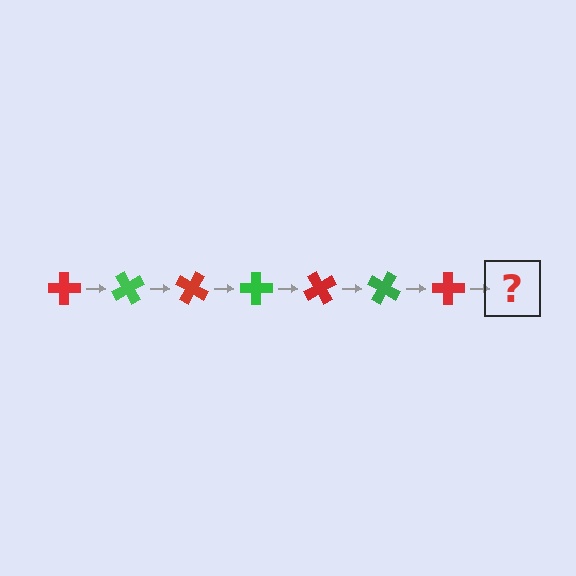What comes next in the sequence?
The next element should be a green cross, rotated 420 degrees from the start.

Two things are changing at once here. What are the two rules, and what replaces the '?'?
The two rules are that it rotates 60 degrees each step and the color cycles through red and green. The '?' should be a green cross, rotated 420 degrees from the start.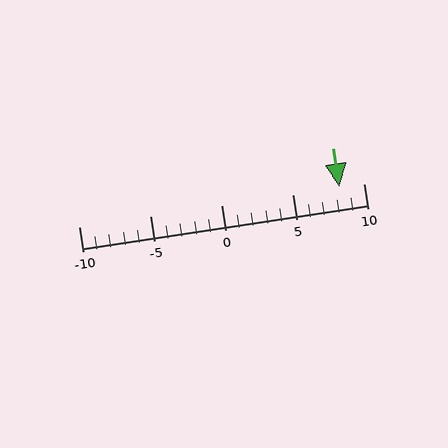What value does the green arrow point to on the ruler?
The green arrow points to approximately 8.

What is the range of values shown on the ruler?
The ruler shows values from -10 to 10.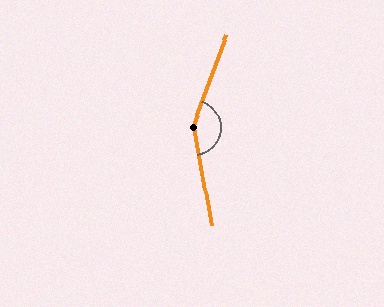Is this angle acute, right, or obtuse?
It is obtuse.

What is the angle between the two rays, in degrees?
Approximately 150 degrees.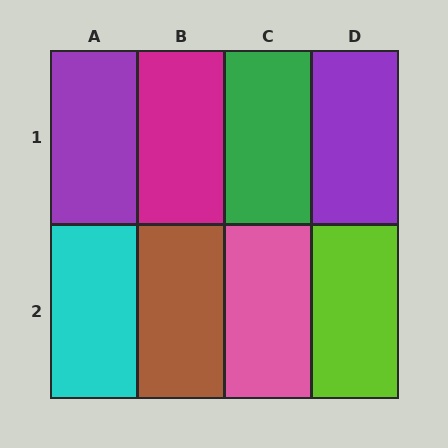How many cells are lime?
1 cell is lime.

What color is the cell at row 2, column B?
Brown.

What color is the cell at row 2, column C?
Pink.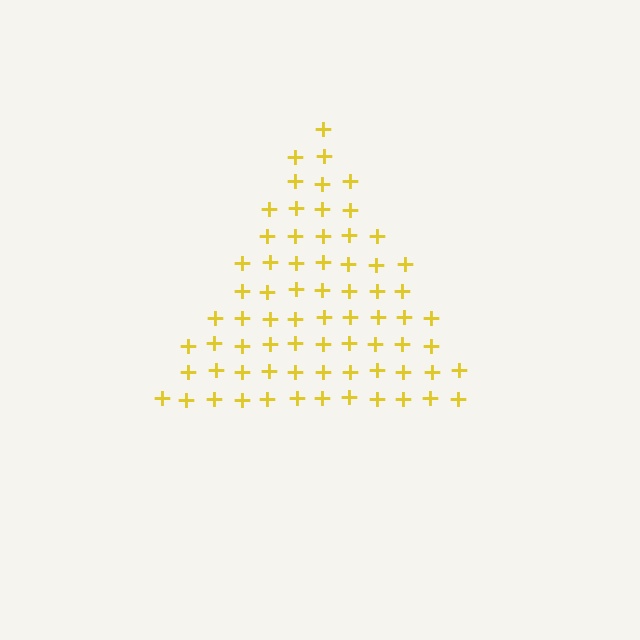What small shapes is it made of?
It is made of small plus signs.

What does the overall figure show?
The overall figure shows a triangle.